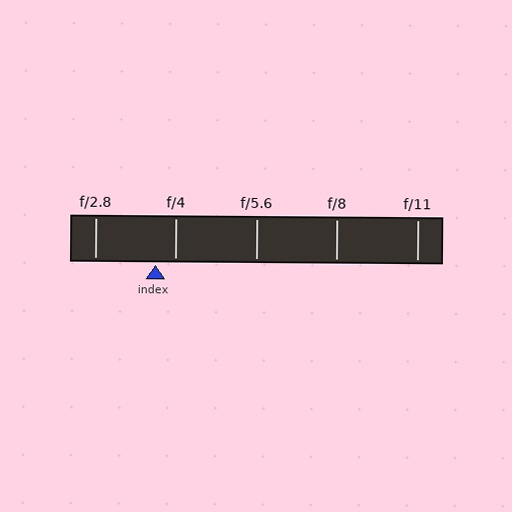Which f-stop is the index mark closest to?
The index mark is closest to f/4.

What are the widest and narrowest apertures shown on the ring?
The widest aperture shown is f/2.8 and the narrowest is f/11.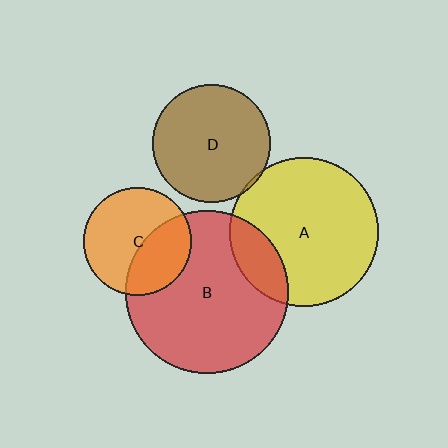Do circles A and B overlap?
Yes.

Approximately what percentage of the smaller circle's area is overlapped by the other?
Approximately 15%.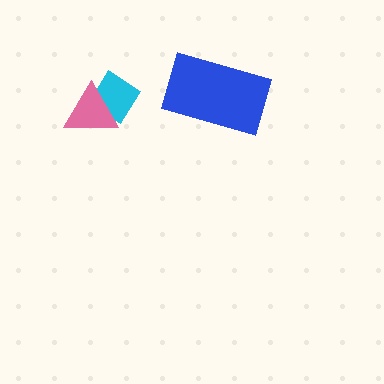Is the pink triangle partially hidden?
No, no other shape covers it.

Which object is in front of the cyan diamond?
The pink triangle is in front of the cyan diamond.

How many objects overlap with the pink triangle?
1 object overlaps with the pink triangle.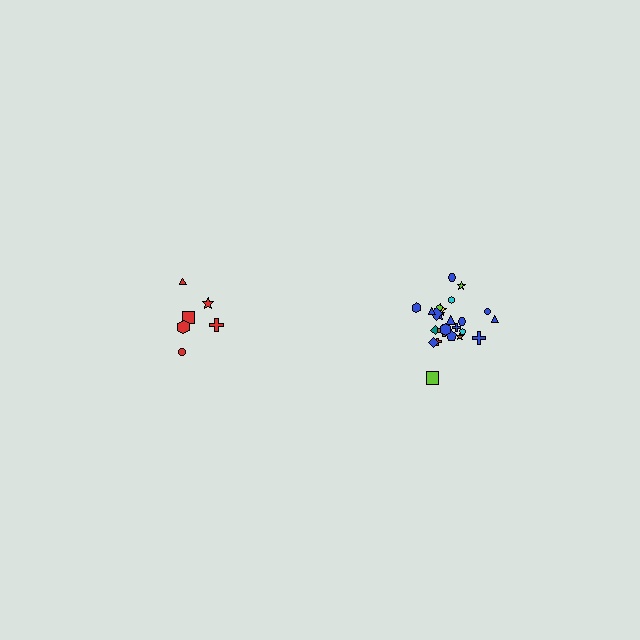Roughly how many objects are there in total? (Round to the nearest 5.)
Roughly 30 objects in total.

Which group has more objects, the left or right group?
The right group.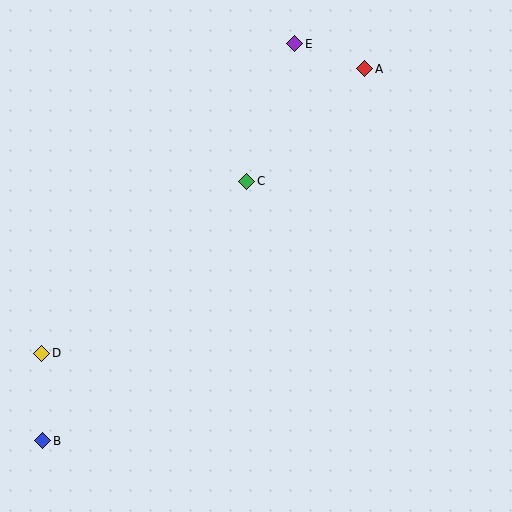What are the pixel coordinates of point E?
Point E is at (295, 44).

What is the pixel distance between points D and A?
The distance between D and A is 430 pixels.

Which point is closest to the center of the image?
Point C at (247, 181) is closest to the center.